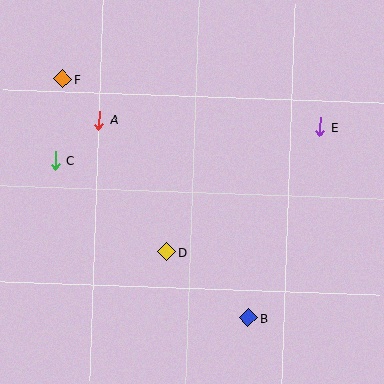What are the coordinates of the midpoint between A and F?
The midpoint between A and F is at (81, 100).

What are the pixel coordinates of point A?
Point A is at (99, 120).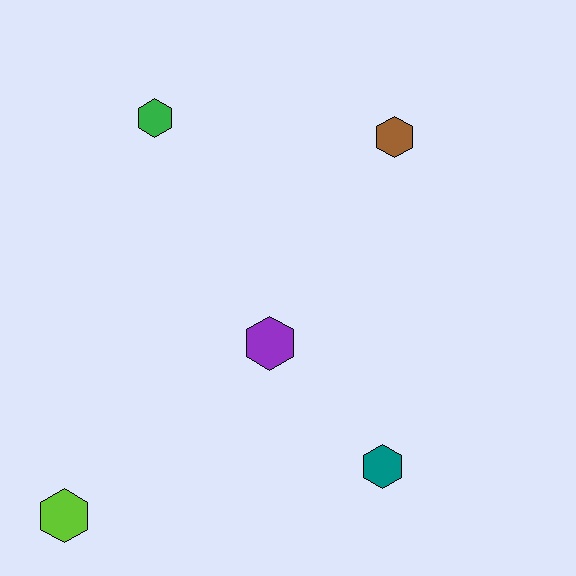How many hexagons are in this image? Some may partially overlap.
There are 5 hexagons.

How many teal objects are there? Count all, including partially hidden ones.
There is 1 teal object.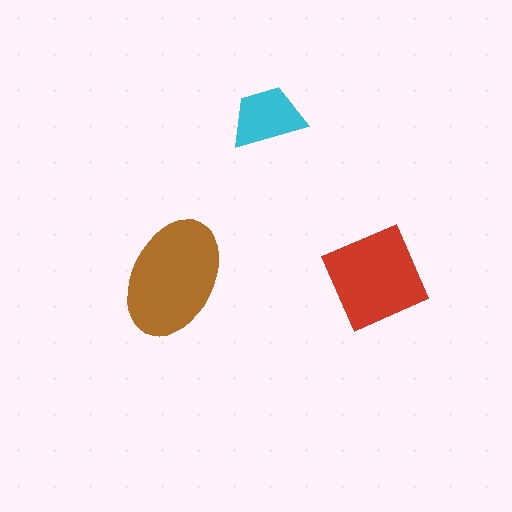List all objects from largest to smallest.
The brown ellipse, the red diamond, the cyan trapezoid.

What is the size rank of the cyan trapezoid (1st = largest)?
3rd.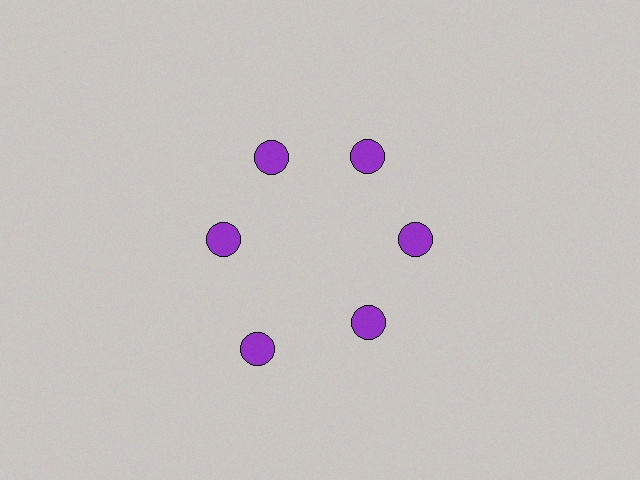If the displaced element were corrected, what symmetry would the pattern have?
It would have 6-fold rotational symmetry — the pattern would map onto itself every 60 degrees.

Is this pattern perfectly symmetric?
No. The 6 purple circles are arranged in a ring, but one element near the 7 o'clock position is pushed outward from the center, breaking the 6-fold rotational symmetry.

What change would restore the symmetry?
The symmetry would be restored by moving it inward, back onto the ring so that all 6 circles sit at equal angles and equal distance from the center.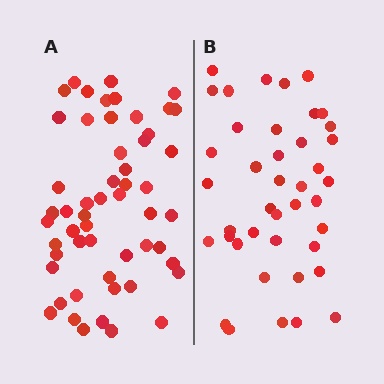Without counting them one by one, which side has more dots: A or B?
Region A (the left region) has more dots.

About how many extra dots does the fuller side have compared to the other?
Region A has approximately 15 more dots than region B.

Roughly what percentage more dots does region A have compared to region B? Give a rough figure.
About 30% more.